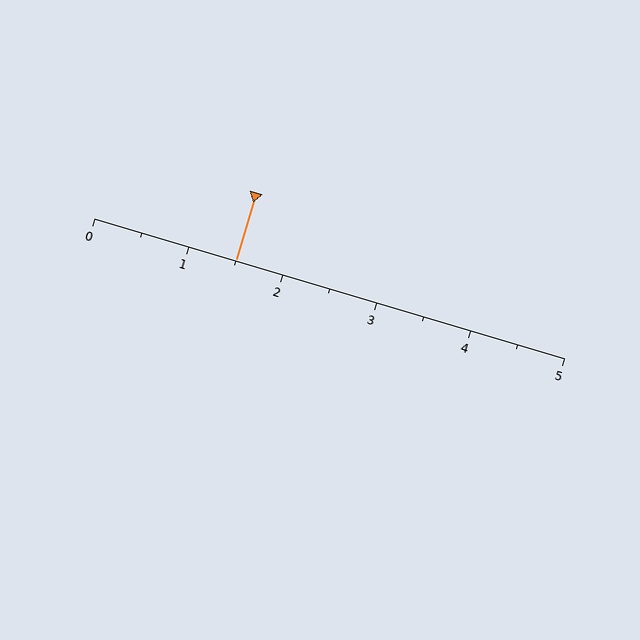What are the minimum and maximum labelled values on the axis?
The axis runs from 0 to 5.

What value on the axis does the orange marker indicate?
The marker indicates approximately 1.5.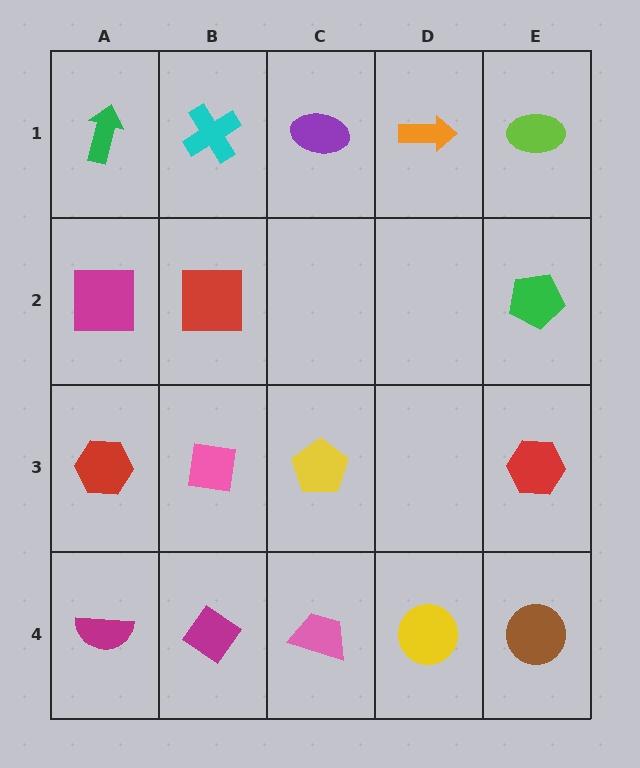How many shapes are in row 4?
5 shapes.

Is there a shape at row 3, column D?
No, that cell is empty.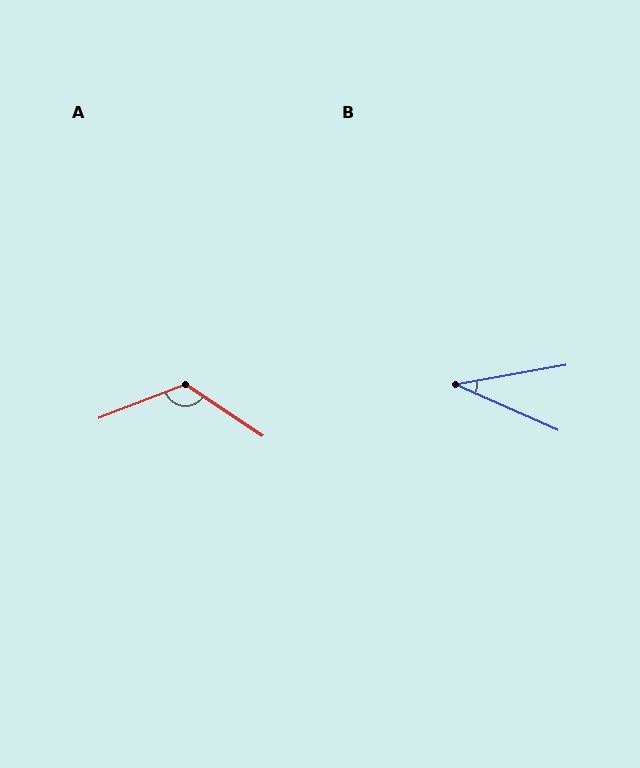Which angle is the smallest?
B, at approximately 34 degrees.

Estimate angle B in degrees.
Approximately 34 degrees.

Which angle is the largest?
A, at approximately 125 degrees.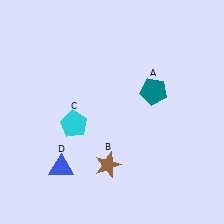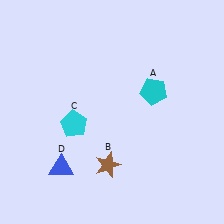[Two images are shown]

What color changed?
The pentagon (A) changed from teal in Image 1 to cyan in Image 2.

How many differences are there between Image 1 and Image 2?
There is 1 difference between the two images.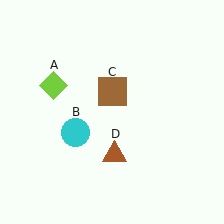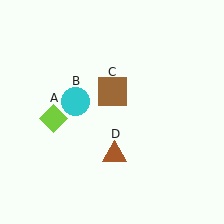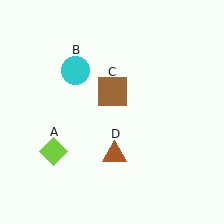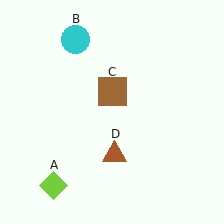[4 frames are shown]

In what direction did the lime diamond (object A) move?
The lime diamond (object A) moved down.